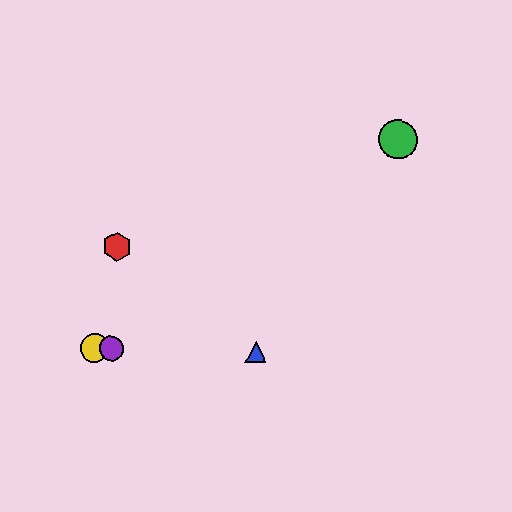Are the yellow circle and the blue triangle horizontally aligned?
Yes, both are at y≈348.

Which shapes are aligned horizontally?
The blue triangle, the yellow circle, the purple circle are aligned horizontally.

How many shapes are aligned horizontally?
3 shapes (the blue triangle, the yellow circle, the purple circle) are aligned horizontally.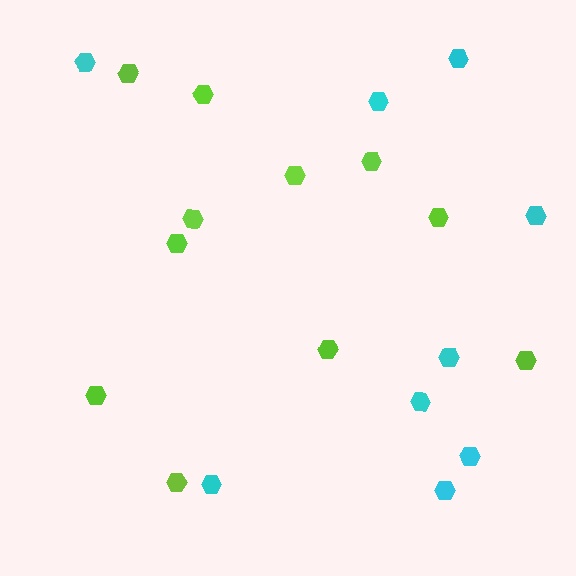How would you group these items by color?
There are 2 groups: one group of lime hexagons (11) and one group of cyan hexagons (9).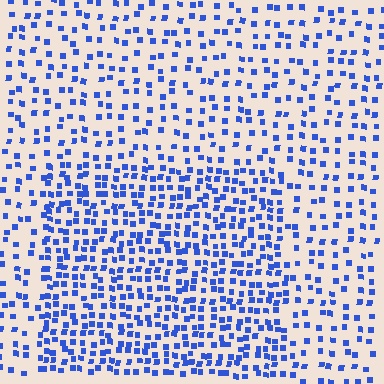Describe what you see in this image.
The image contains small blue elements arranged at two different densities. A rectangle-shaped region is visible where the elements are more densely packed than the surrounding area.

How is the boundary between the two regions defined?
The boundary is defined by a change in element density (approximately 1.9x ratio). All elements are the same color, size, and shape.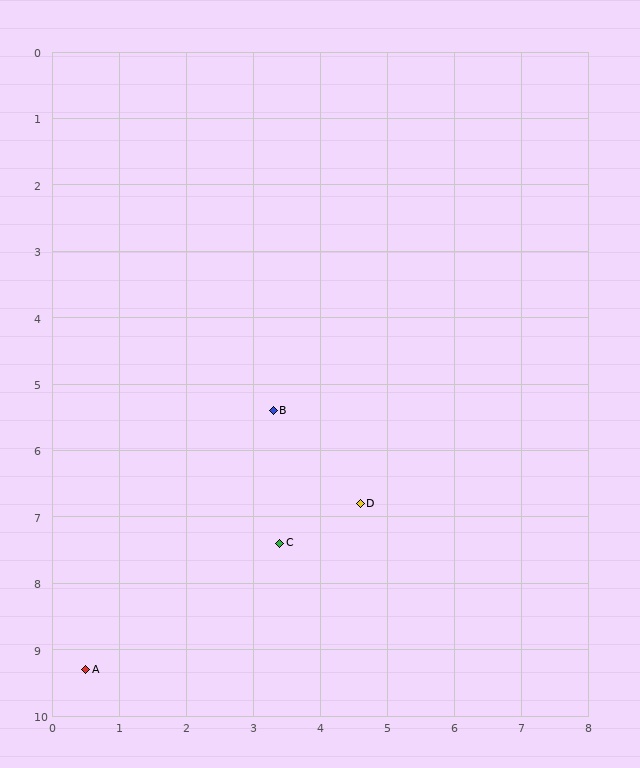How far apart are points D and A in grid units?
Points D and A are about 4.8 grid units apart.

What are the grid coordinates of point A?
Point A is at approximately (0.5, 9.3).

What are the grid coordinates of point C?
Point C is at approximately (3.4, 7.4).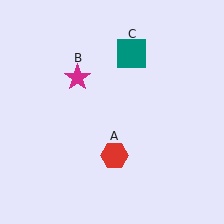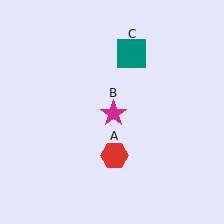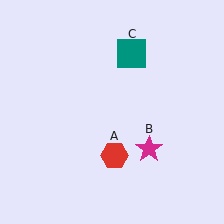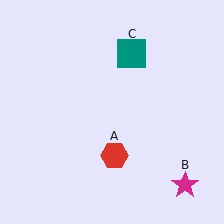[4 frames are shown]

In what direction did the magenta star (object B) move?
The magenta star (object B) moved down and to the right.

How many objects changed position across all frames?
1 object changed position: magenta star (object B).